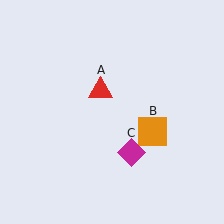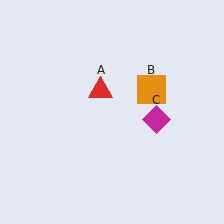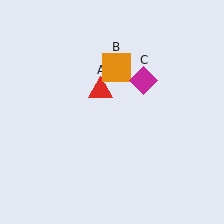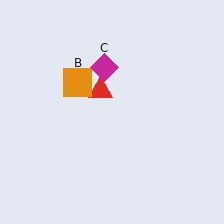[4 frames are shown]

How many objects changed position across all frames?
2 objects changed position: orange square (object B), magenta diamond (object C).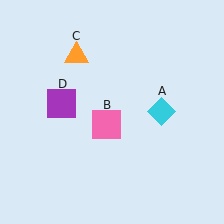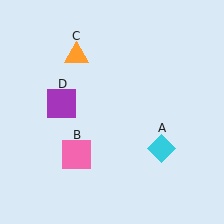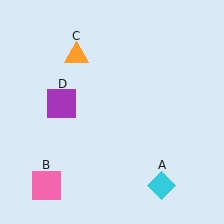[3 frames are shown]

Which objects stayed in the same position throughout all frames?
Orange triangle (object C) and purple square (object D) remained stationary.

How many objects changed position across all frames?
2 objects changed position: cyan diamond (object A), pink square (object B).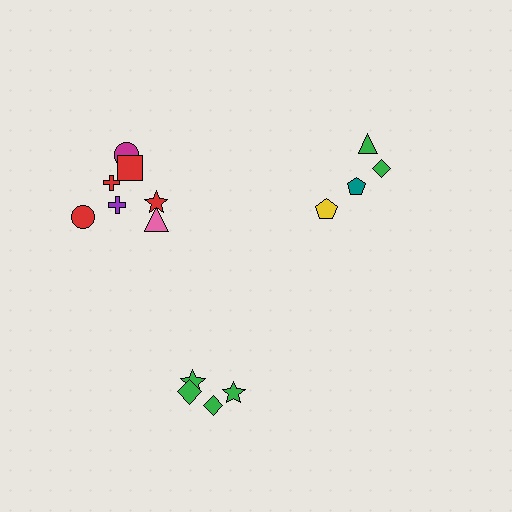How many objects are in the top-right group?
There are 4 objects.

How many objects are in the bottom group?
There are 4 objects.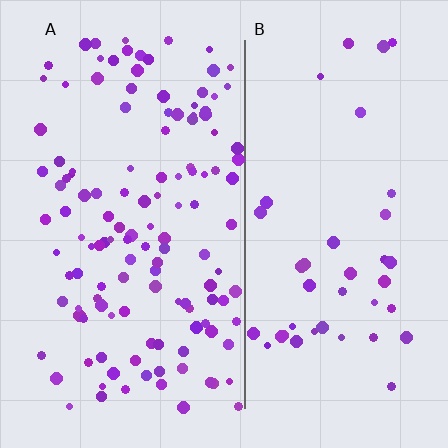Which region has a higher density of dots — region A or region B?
A (the left).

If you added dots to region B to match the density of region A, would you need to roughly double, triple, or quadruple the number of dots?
Approximately triple.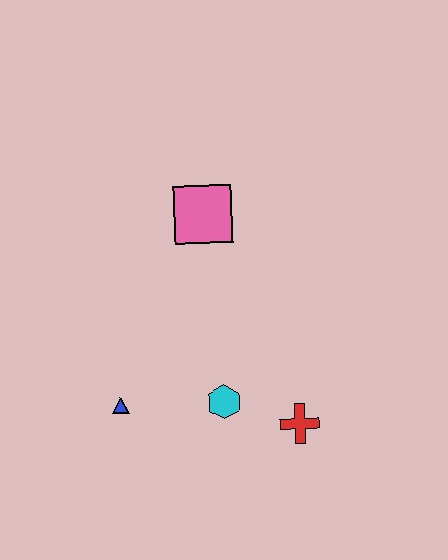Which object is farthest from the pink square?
The red cross is farthest from the pink square.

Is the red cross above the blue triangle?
No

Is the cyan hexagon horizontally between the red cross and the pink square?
Yes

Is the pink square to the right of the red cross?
No